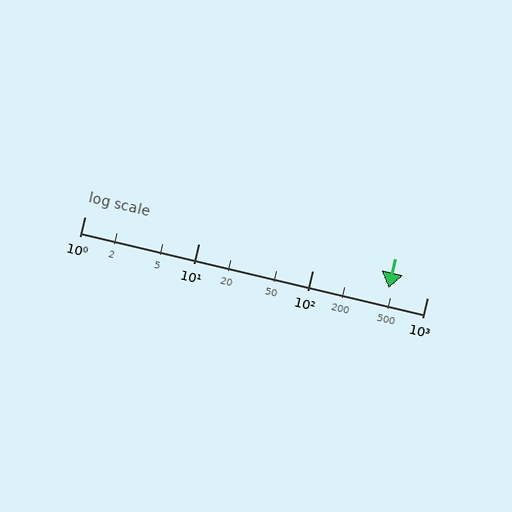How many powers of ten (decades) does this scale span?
The scale spans 3 decades, from 1 to 1000.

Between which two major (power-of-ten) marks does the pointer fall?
The pointer is between 100 and 1000.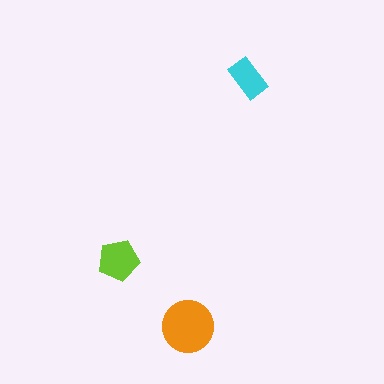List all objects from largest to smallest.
The orange circle, the lime pentagon, the cyan rectangle.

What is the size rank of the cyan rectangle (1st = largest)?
3rd.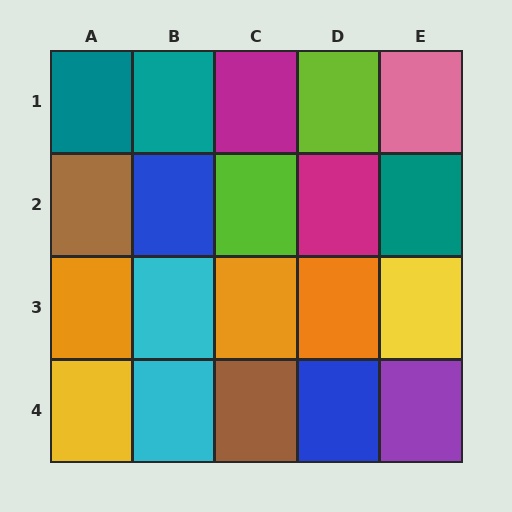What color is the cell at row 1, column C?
Magenta.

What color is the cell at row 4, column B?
Cyan.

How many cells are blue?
2 cells are blue.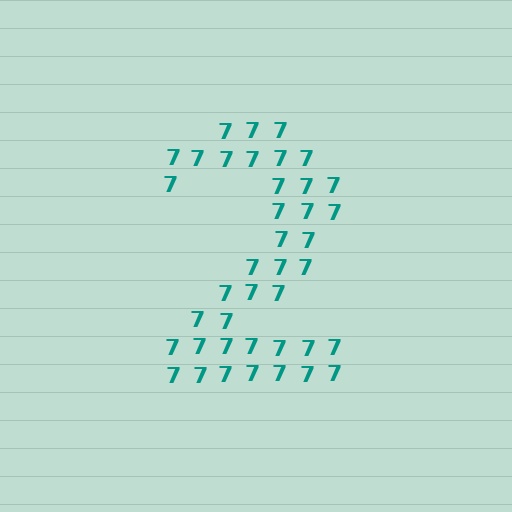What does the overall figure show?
The overall figure shows the digit 2.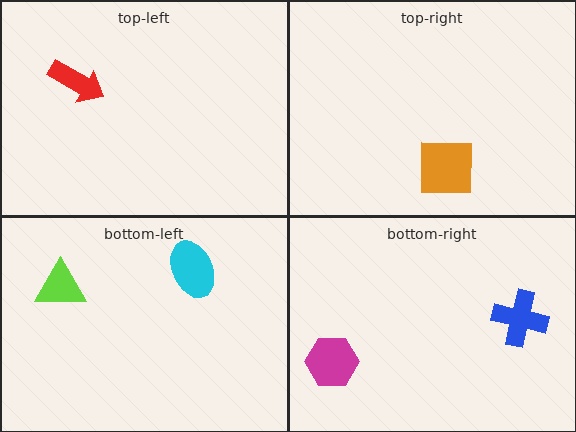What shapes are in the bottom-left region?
The lime triangle, the cyan ellipse.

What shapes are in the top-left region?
The red arrow.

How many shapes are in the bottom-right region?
2.